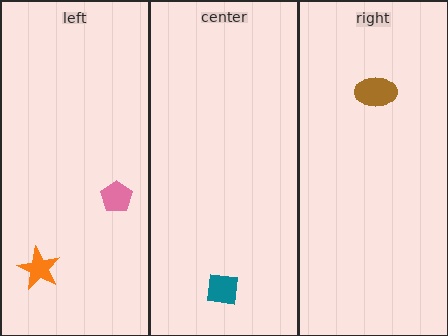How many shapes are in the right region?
1.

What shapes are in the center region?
The teal square.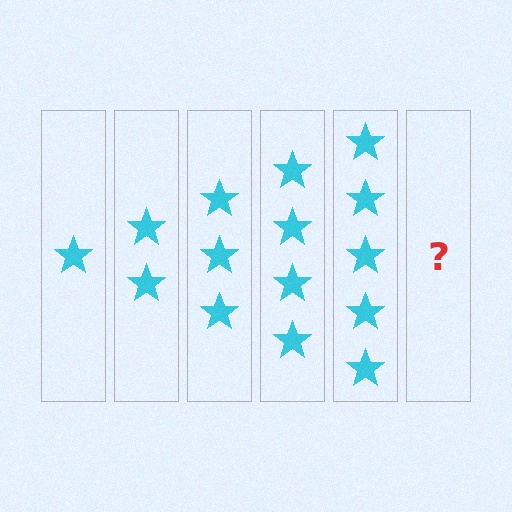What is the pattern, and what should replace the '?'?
The pattern is that each step adds one more star. The '?' should be 6 stars.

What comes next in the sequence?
The next element should be 6 stars.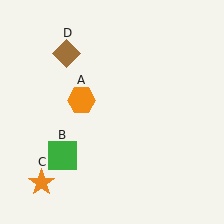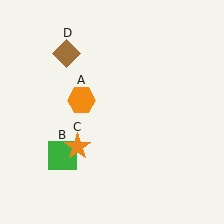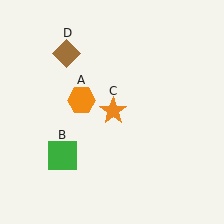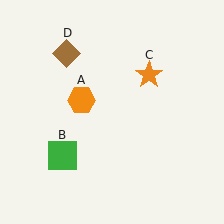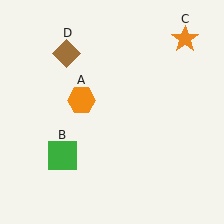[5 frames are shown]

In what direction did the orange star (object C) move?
The orange star (object C) moved up and to the right.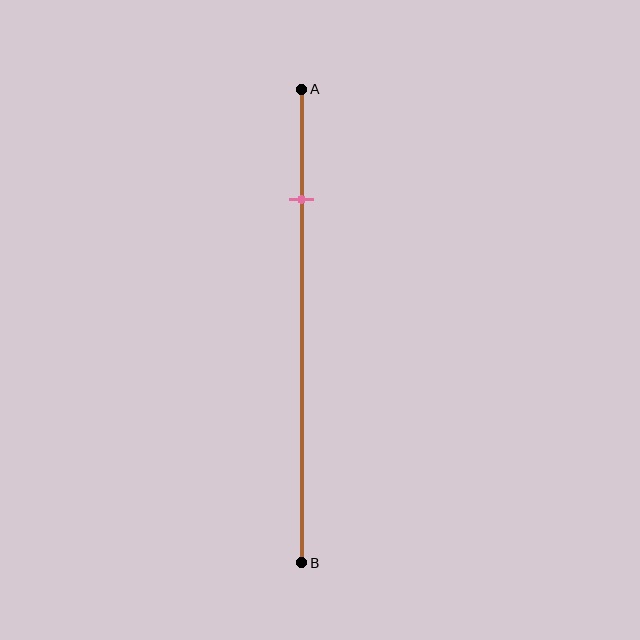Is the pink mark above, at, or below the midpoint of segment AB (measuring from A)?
The pink mark is above the midpoint of segment AB.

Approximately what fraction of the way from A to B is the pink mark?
The pink mark is approximately 25% of the way from A to B.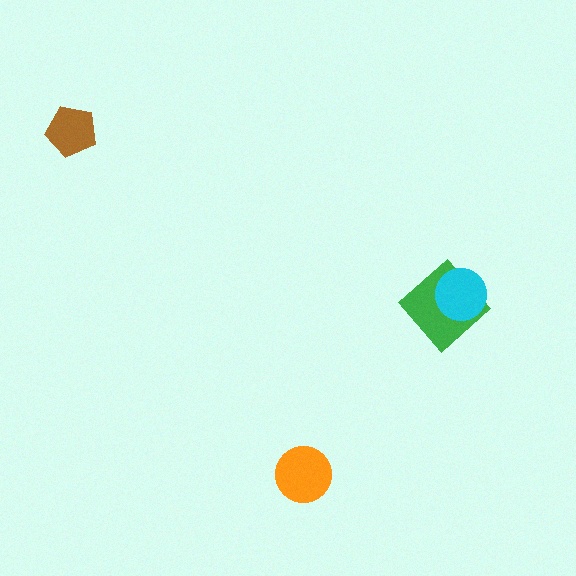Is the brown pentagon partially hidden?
No, no other shape covers it.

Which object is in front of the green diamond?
The cyan circle is in front of the green diamond.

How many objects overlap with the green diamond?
1 object overlaps with the green diamond.